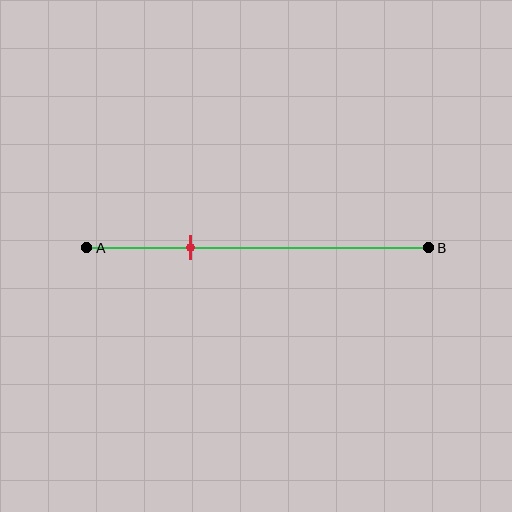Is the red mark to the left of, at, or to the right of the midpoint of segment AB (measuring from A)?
The red mark is to the left of the midpoint of segment AB.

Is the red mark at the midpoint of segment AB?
No, the mark is at about 30% from A, not at the 50% midpoint.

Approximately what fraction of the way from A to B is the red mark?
The red mark is approximately 30% of the way from A to B.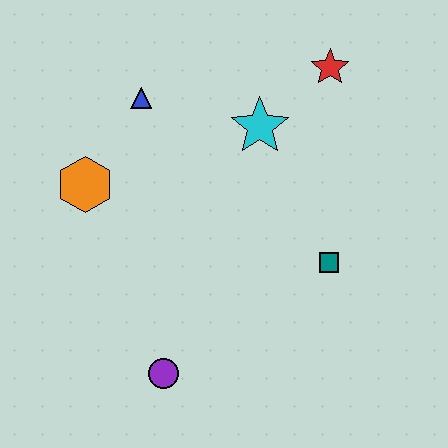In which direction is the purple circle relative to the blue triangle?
The purple circle is below the blue triangle.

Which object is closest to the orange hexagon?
The blue triangle is closest to the orange hexagon.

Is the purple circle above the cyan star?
No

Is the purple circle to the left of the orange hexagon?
No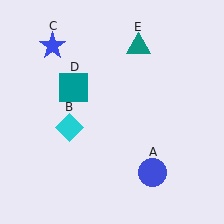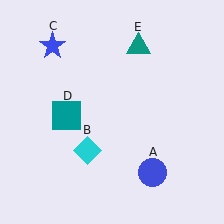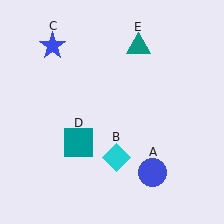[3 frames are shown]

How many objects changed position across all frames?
2 objects changed position: cyan diamond (object B), teal square (object D).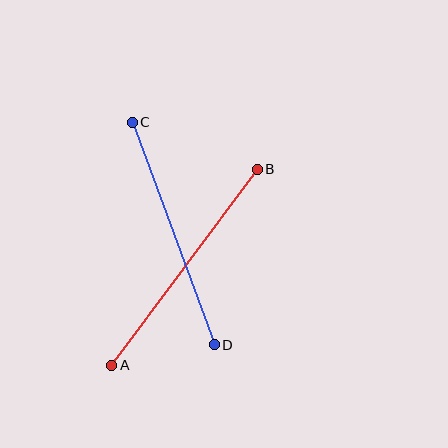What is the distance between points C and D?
The distance is approximately 237 pixels.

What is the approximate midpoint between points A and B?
The midpoint is at approximately (184, 267) pixels.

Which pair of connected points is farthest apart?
Points A and B are farthest apart.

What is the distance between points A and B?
The distance is approximately 244 pixels.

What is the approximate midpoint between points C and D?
The midpoint is at approximately (173, 234) pixels.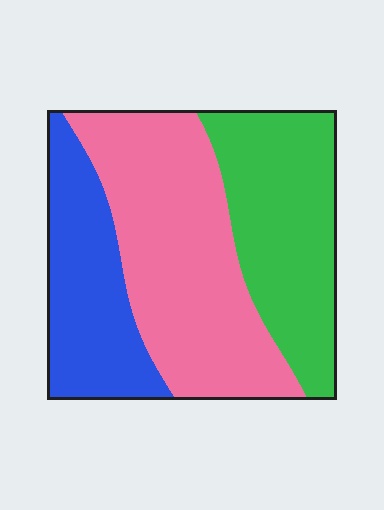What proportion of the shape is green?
Green covers around 30% of the shape.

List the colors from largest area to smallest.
From largest to smallest: pink, green, blue.